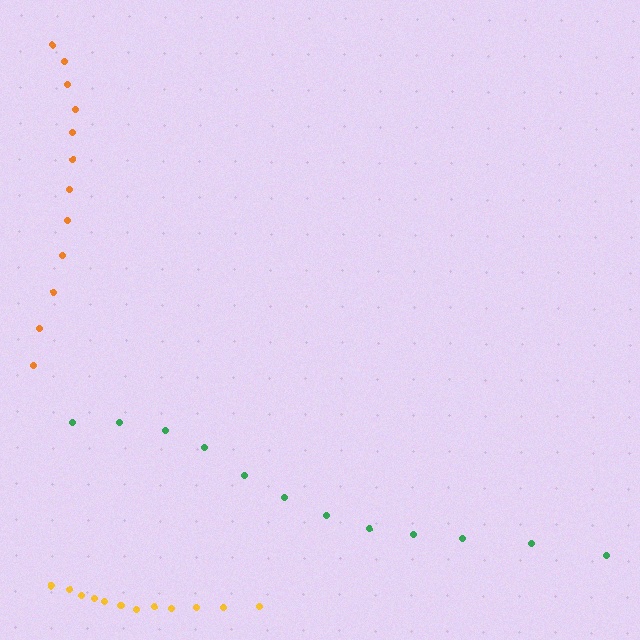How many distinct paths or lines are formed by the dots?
There are 3 distinct paths.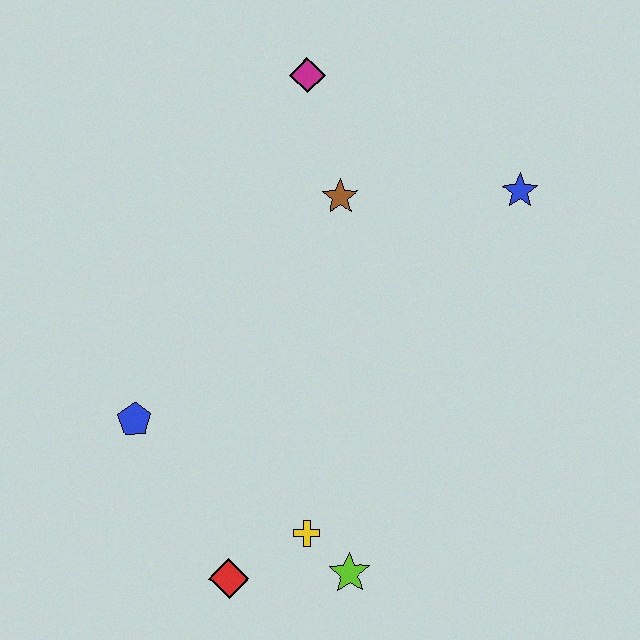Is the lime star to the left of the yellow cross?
No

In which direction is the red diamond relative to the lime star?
The red diamond is to the left of the lime star.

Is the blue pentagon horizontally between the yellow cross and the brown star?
No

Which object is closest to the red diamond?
The yellow cross is closest to the red diamond.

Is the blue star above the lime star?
Yes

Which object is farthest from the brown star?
The red diamond is farthest from the brown star.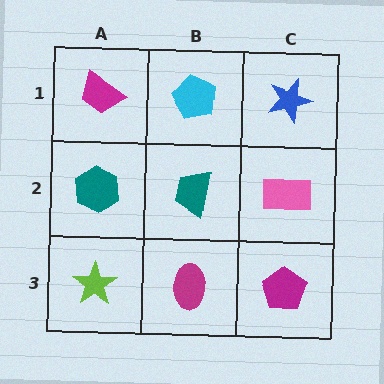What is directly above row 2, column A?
A magenta trapezoid.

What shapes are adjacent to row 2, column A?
A magenta trapezoid (row 1, column A), a lime star (row 3, column A), a teal trapezoid (row 2, column B).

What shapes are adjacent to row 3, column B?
A teal trapezoid (row 2, column B), a lime star (row 3, column A), a magenta pentagon (row 3, column C).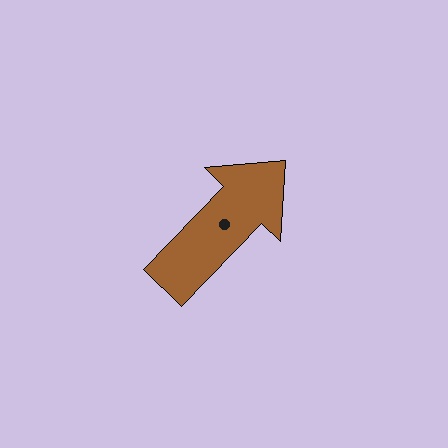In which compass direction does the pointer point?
Northeast.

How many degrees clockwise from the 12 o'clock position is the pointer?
Approximately 44 degrees.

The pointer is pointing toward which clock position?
Roughly 1 o'clock.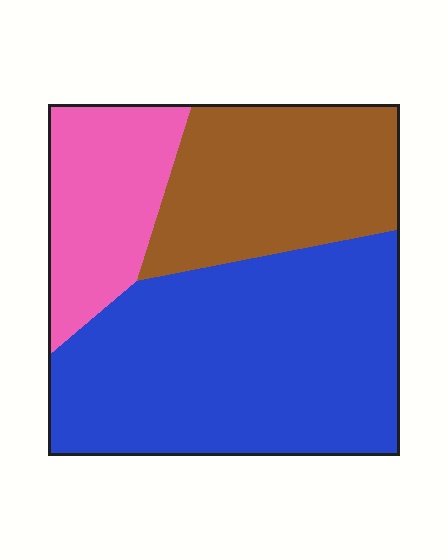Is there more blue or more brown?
Blue.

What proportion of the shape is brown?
Brown covers 28% of the shape.